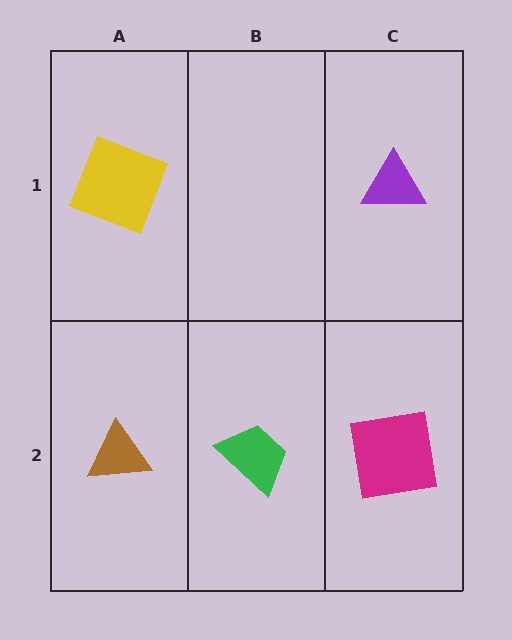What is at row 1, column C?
A purple triangle.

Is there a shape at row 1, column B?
No, that cell is empty.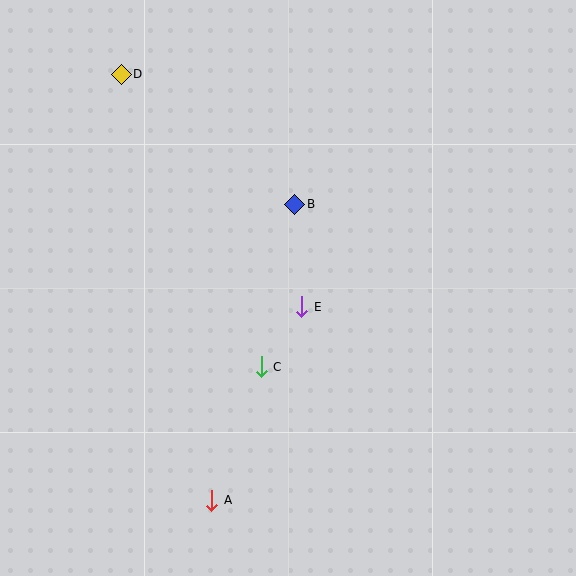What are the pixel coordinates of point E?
Point E is at (302, 307).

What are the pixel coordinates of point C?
Point C is at (261, 367).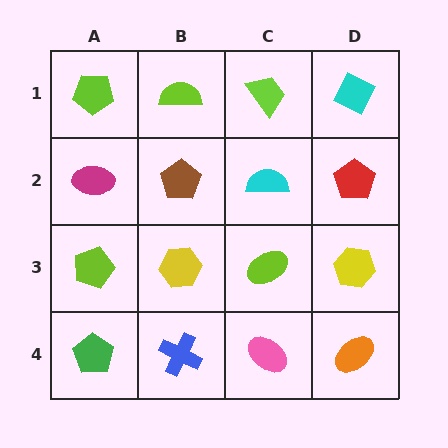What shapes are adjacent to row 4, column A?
A lime pentagon (row 3, column A), a blue cross (row 4, column B).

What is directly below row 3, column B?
A blue cross.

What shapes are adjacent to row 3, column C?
A cyan semicircle (row 2, column C), a pink ellipse (row 4, column C), a yellow hexagon (row 3, column B), a yellow hexagon (row 3, column D).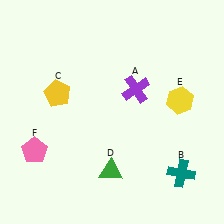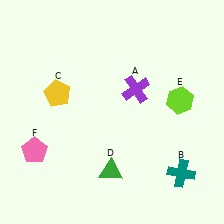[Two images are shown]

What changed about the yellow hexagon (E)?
In Image 1, E is yellow. In Image 2, it changed to lime.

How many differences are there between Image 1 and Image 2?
There is 1 difference between the two images.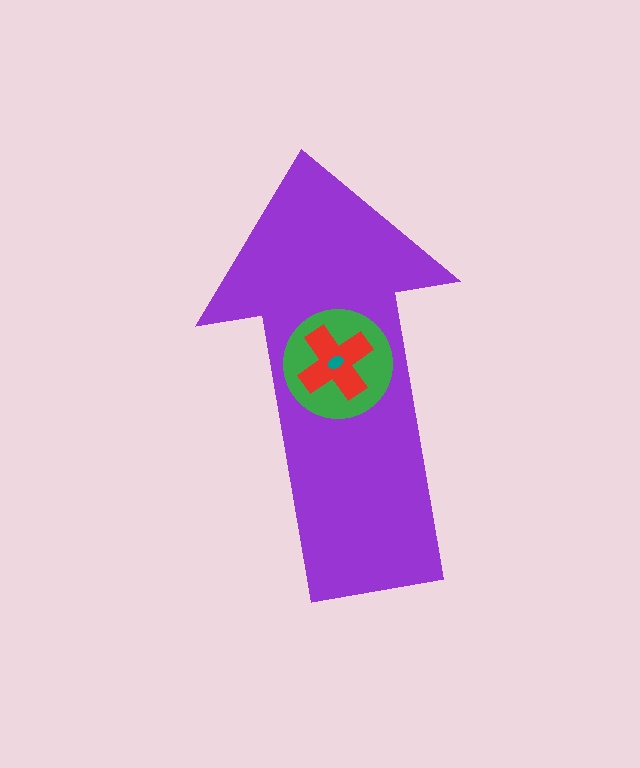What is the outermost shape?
The purple arrow.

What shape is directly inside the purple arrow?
The green circle.